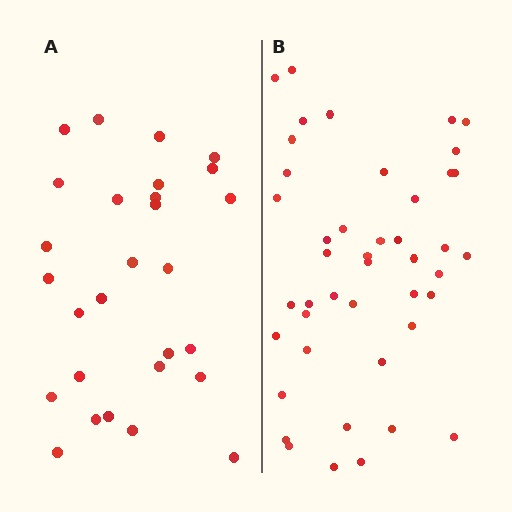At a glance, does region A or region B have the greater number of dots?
Region B (the right region) has more dots.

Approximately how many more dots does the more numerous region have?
Region B has approximately 15 more dots than region A.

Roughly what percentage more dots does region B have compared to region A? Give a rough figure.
About 55% more.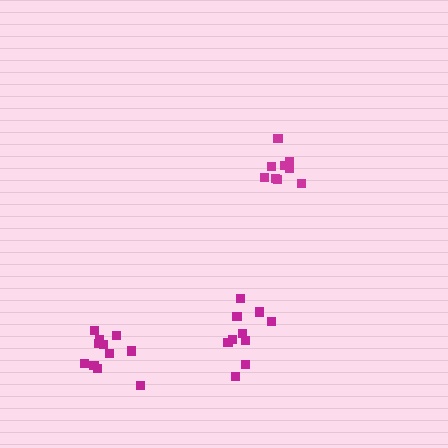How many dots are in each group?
Group 1: 9 dots, Group 2: 11 dots, Group 3: 11 dots (31 total).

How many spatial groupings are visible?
There are 3 spatial groupings.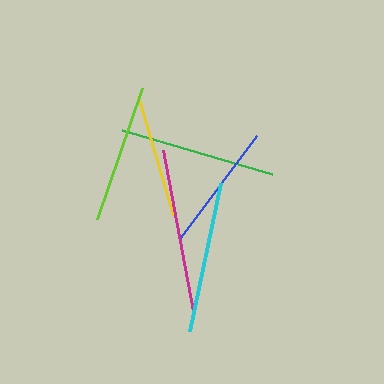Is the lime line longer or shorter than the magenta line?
The magenta line is longer than the lime line.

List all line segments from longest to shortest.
From longest to shortest: magenta, green, cyan, lime, blue, yellow.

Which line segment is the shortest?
The yellow line is the shortest at approximately 125 pixels.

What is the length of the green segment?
The green segment is approximately 156 pixels long.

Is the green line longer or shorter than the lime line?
The green line is longer than the lime line.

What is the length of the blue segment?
The blue segment is approximately 127 pixels long.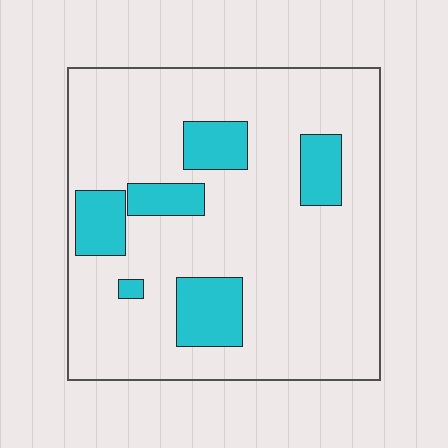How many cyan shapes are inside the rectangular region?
6.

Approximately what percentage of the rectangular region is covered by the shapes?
Approximately 20%.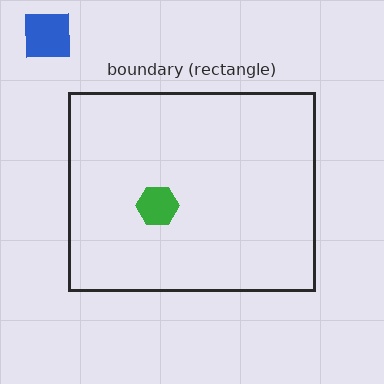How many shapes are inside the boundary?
1 inside, 1 outside.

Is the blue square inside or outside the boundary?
Outside.